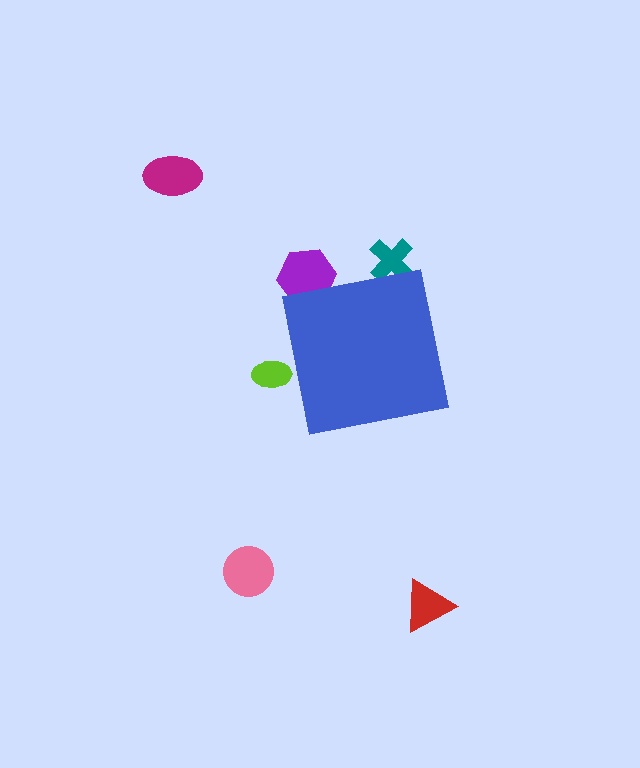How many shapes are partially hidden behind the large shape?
3 shapes are partially hidden.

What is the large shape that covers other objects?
A blue square.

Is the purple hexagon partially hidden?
Yes, the purple hexagon is partially hidden behind the blue square.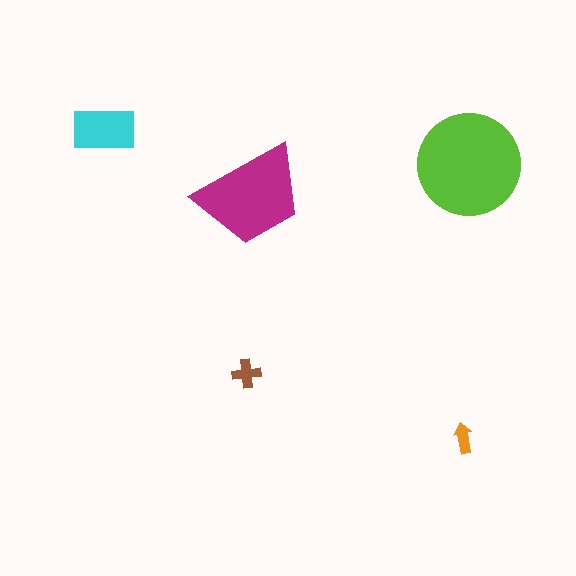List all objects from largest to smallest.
The lime circle, the magenta trapezoid, the cyan rectangle, the brown cross, the orange arrow.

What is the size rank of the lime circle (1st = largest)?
1st.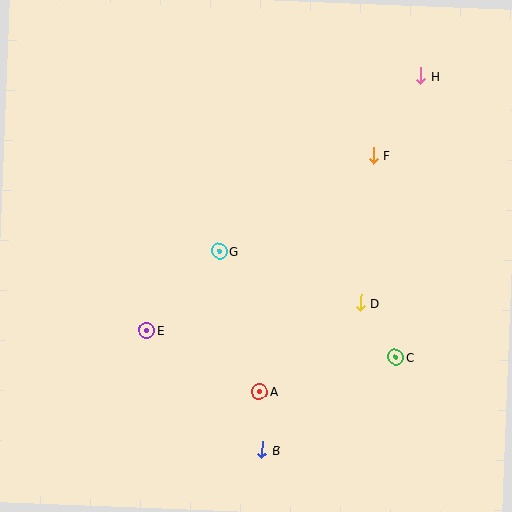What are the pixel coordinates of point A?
Point A is at (260, 391).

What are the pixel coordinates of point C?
Point C is at (396, 357).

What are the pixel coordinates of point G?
Point G is at (219, 252).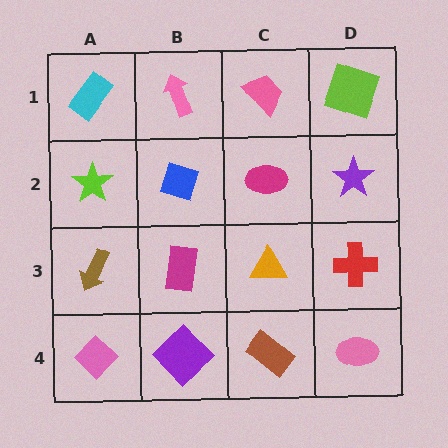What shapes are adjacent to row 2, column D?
A lime square (row 1, column D), a red cross (row 3, column D), a magenta ellipse (row 2, column C).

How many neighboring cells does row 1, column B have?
3.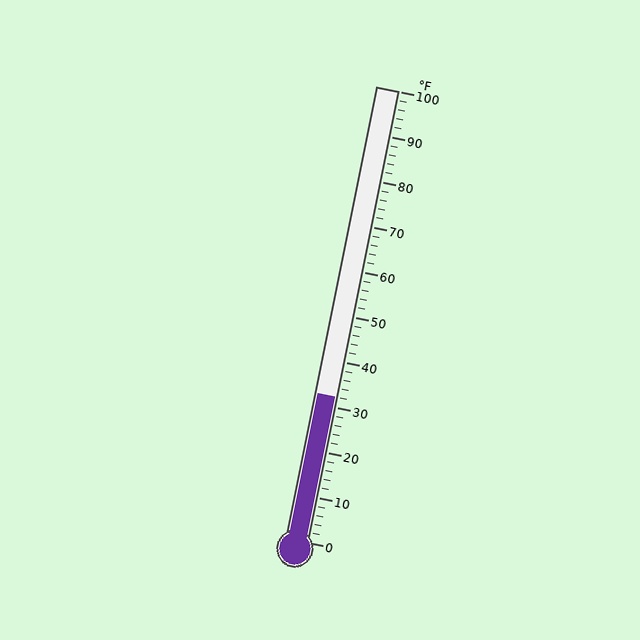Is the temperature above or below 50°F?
The temperature is below 50°F.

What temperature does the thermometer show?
The thermometer shows approximately 32°F.